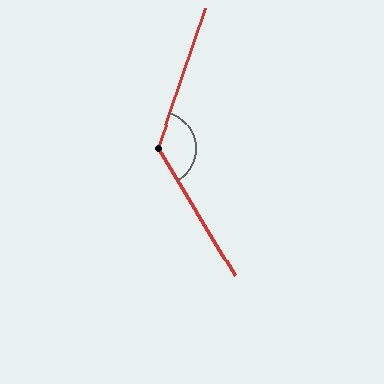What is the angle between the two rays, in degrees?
Approximately 130 degrees.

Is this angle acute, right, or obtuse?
It is obtuse.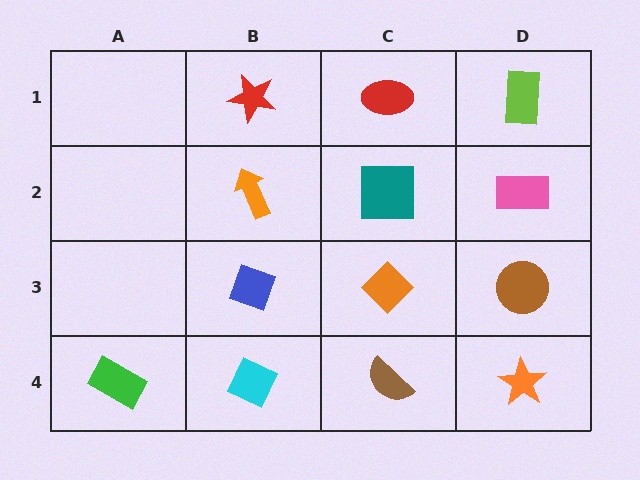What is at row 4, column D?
An orange star.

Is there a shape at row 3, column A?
No, that cell is empty.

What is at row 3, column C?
An orange diamond.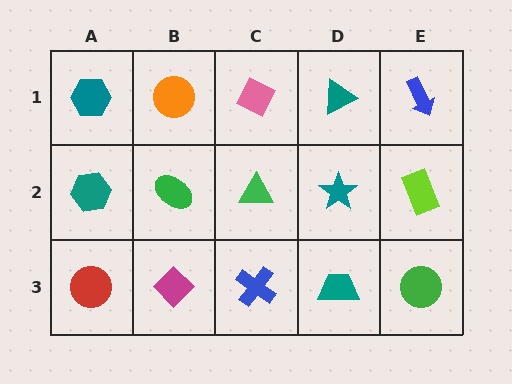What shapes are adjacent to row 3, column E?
A lime rectangle (row 2, column E), a teal trapezoid (row 3, column D).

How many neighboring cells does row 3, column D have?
3.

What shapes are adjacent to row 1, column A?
A teal hexagon (row 2, column A), an orange circle (row 1, column B).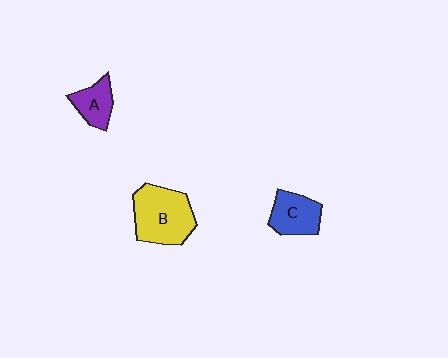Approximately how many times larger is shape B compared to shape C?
Approximately 1.6 times.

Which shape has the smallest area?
Shape A (purple).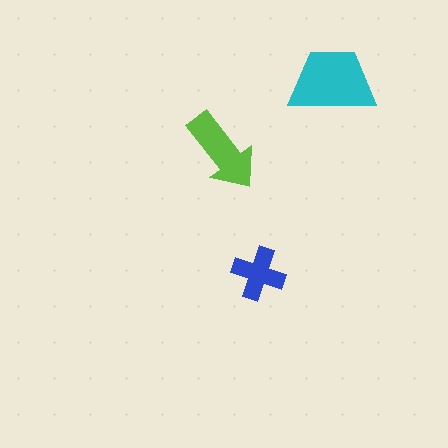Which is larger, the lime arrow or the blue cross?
The lime arrow.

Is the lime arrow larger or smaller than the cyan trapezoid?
Smaller.